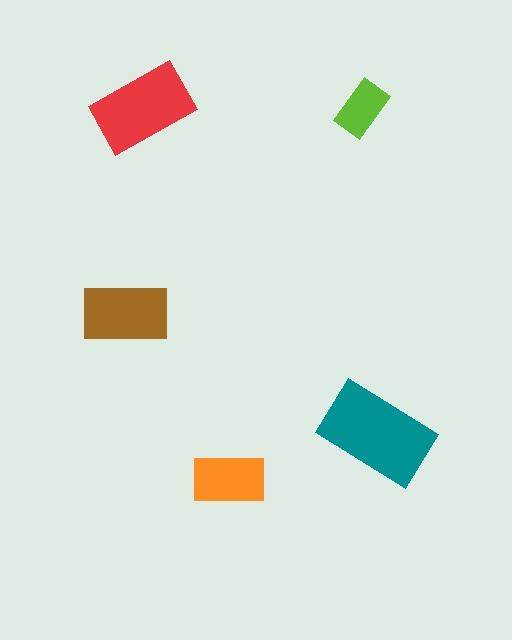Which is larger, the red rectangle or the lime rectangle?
The red one.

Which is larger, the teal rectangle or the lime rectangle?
The teal one.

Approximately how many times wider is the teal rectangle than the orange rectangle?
About 1.5 times wider.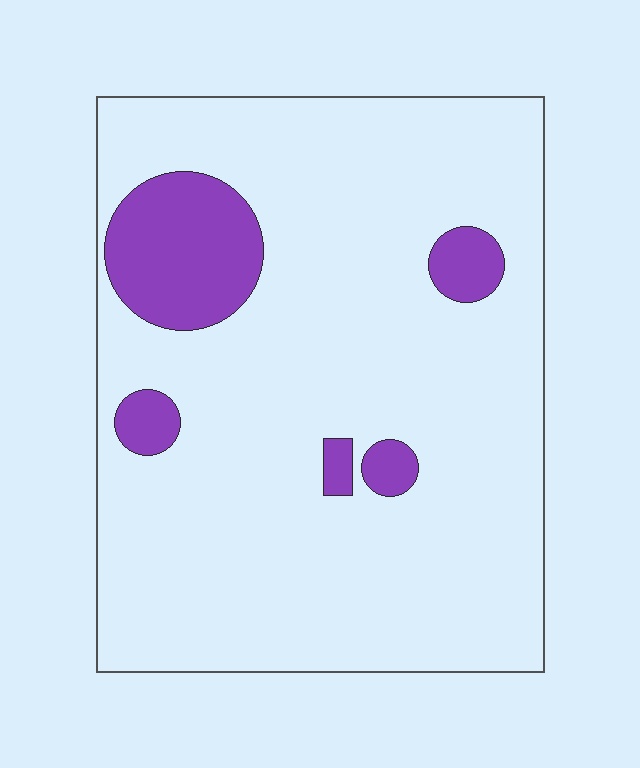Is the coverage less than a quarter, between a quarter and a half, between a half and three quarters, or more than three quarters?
Less than a quarter.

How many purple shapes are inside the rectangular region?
5.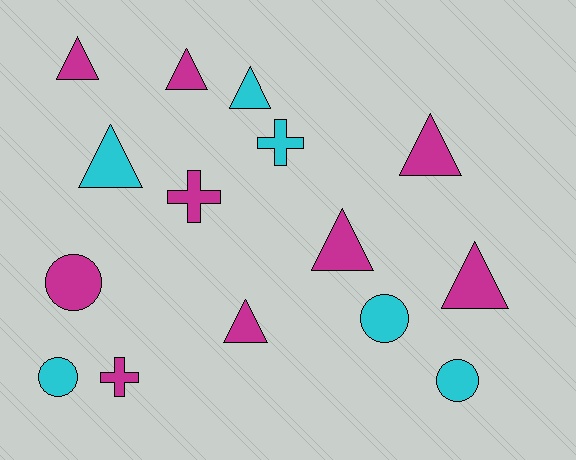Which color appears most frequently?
Magenta, with 9 objects.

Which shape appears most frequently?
Triangle, with 8 objects.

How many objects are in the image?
There are 15 objects.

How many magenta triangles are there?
There are 6 magenta triangles.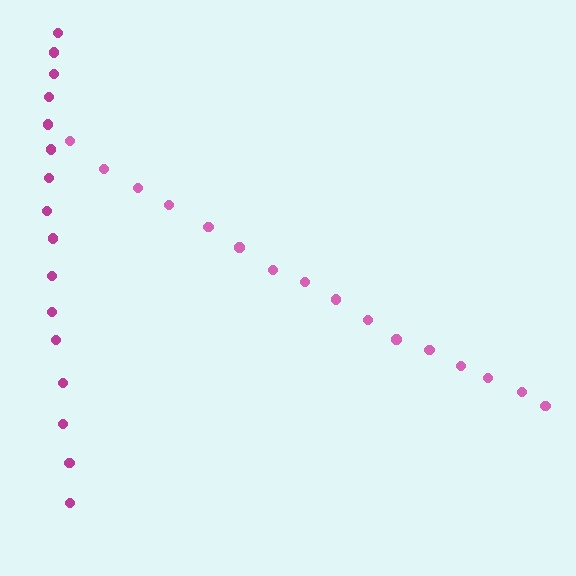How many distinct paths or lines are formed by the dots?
There are 2 distinct paths.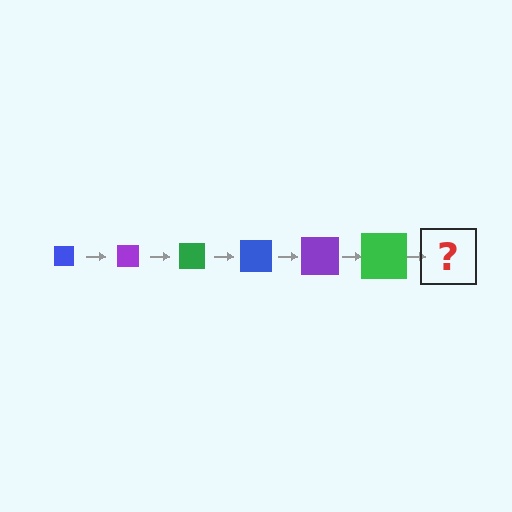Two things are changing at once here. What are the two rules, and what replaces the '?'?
The two rules are that the square grows larger each step and the color cycles through blue, purple, and green. The '?' should be a blue square, larger than the previous one.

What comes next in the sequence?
The next element should be a blue square, larger than the previous one.